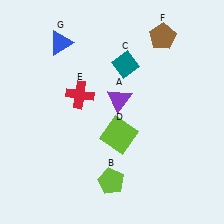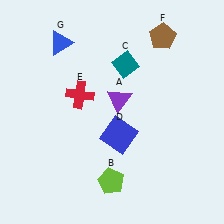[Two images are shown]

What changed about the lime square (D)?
In Image 1, D is lime. In Image 2, it changed to blue.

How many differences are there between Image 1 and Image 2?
There is 1 difference between the two images.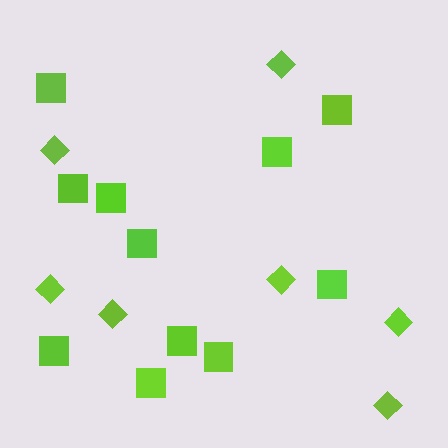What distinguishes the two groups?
There are 2 groups: one group of diamonds (7) and one group of squares (11).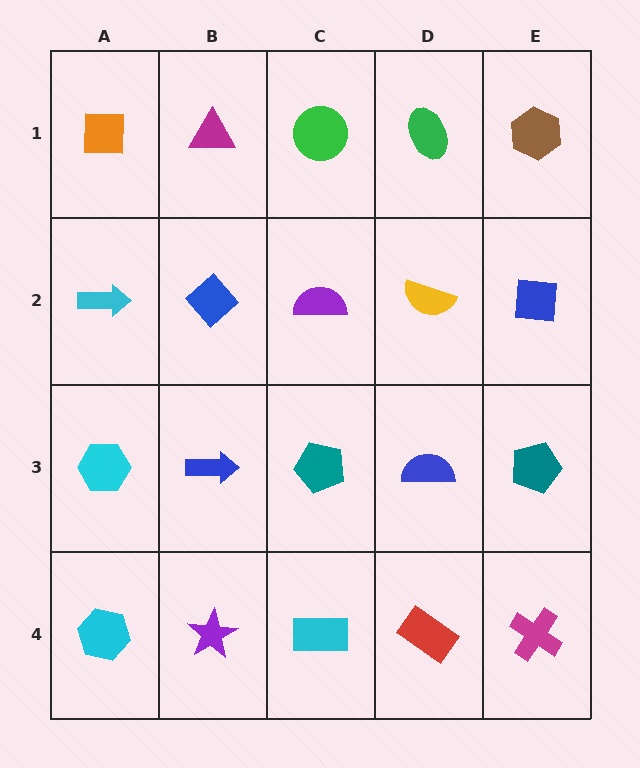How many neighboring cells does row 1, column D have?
3.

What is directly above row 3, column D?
A yellow semicircle.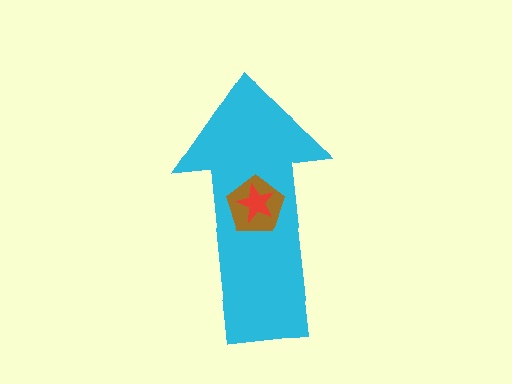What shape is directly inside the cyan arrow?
The brown pentagon.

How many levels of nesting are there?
3.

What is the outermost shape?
The cyan arrow.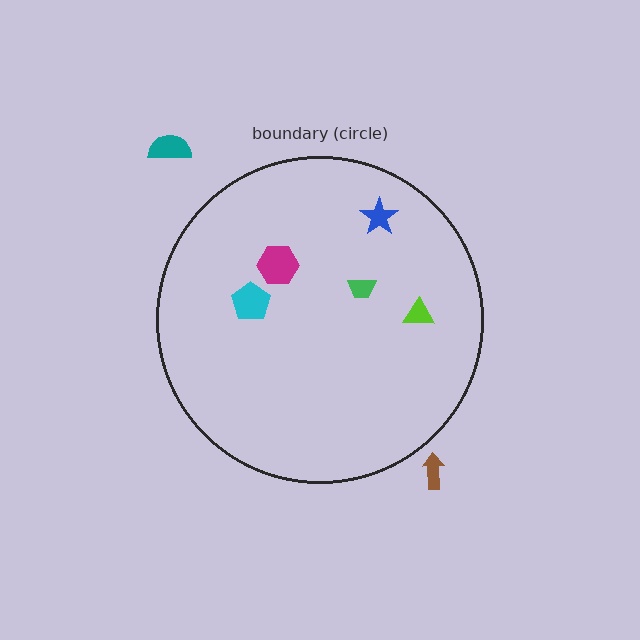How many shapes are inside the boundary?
5 inside, 2 outside.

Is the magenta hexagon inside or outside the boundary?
Inside.